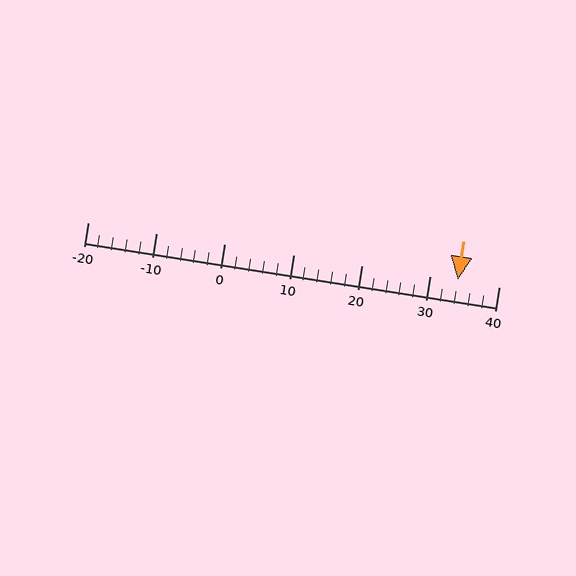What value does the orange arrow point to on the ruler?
The orange arrow points to approximately 34.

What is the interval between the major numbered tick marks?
The major tick marks are spaced 10 units apart.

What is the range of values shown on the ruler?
The ruler shows values from -20 to 40.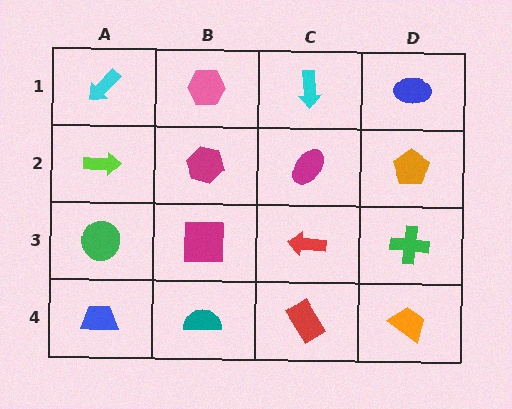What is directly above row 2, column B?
A pink hexagon.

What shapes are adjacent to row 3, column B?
A magenta hexagon (row 2, column B), a teal semicircle (row 4, column B), a green circle (row 3, column A), a red arrow (row 3, column C).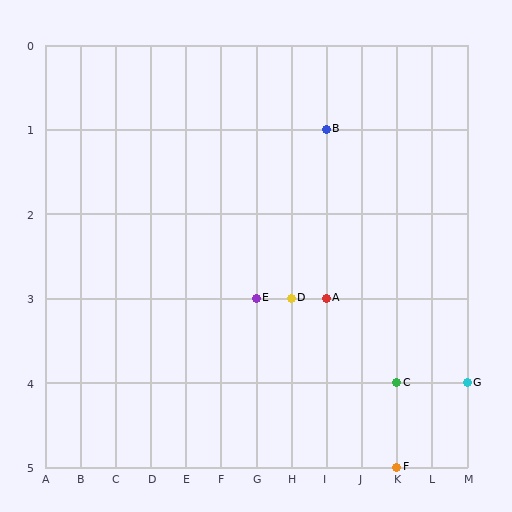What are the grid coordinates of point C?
Point C is at grid coordinates (K, 4).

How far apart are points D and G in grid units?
Points D and G are 5 columns and 1 row apart (about 5.1 grid units diagonally).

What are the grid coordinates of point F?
Point F is at grid coordinates (K, 5).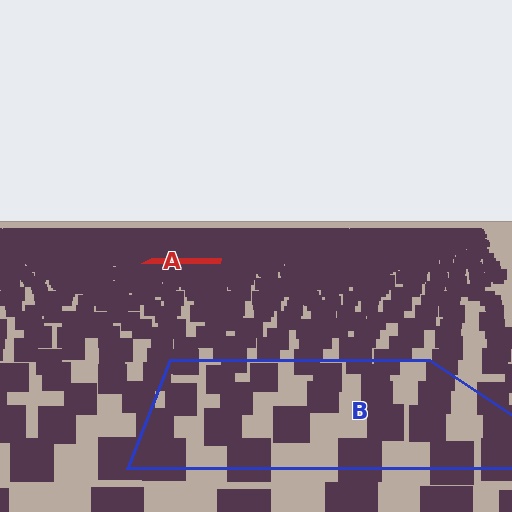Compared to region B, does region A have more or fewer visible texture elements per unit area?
Region A has more texture elements per unit area — they are packed more densely because it is farther away.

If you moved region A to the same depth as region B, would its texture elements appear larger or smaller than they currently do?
They would appear larger. At a closer depth, the same texture elements are projected at a bigger on-screen size.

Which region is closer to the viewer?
Region B is closer. The texture elements there are larger and more spread out.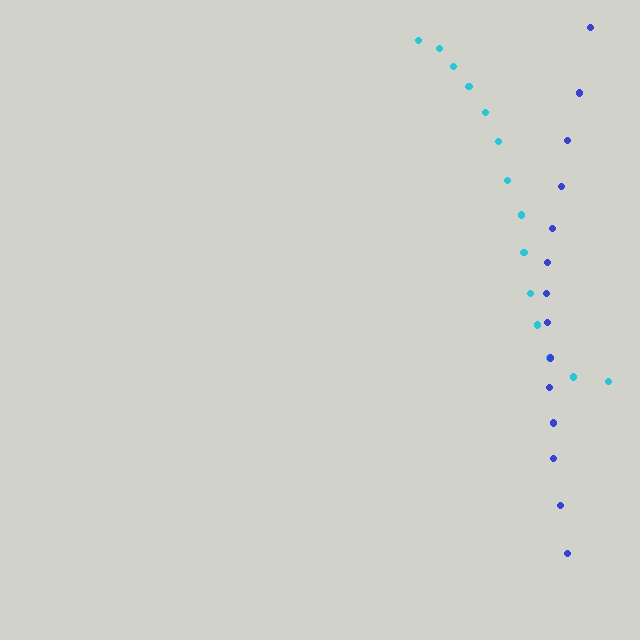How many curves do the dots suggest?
There are 2 distinct paths.